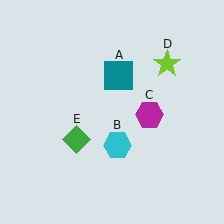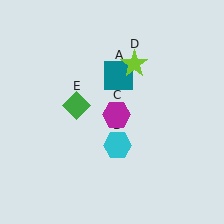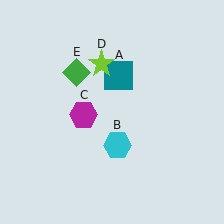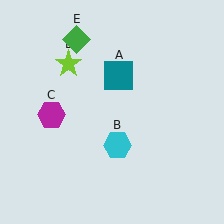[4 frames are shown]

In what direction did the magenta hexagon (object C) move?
The magenta hexagon (object C) moved left.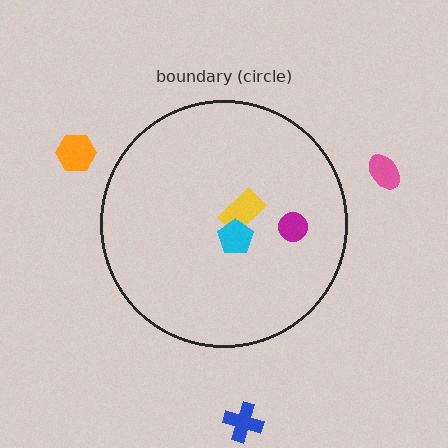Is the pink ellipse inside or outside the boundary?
Outside.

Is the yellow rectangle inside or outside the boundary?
Inside.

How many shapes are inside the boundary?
3 inside, 3 outside.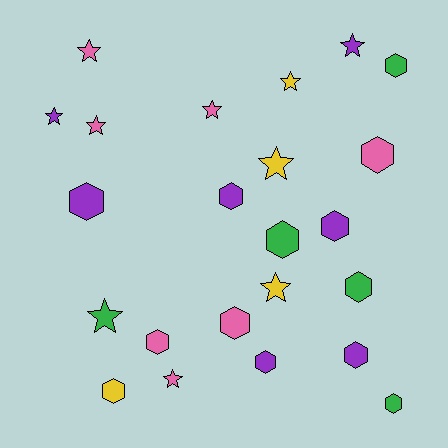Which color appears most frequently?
Pink, with 7 objects.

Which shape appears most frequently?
Hexagon, with 13 objects.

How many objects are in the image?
There are 23 objects.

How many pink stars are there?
There are 4 pink stars.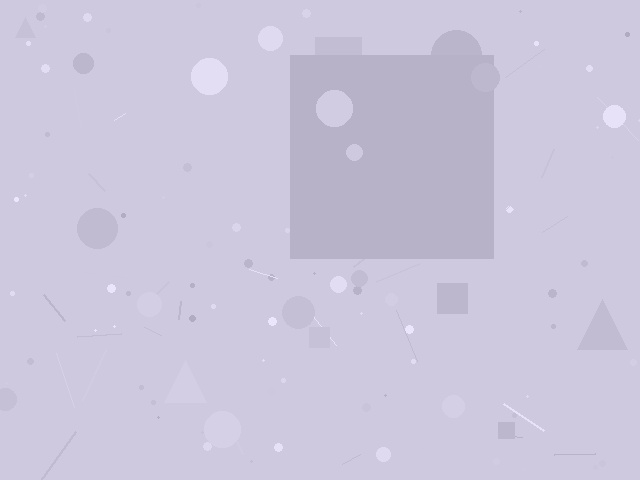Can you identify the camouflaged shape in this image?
The camouflaged shape is a square.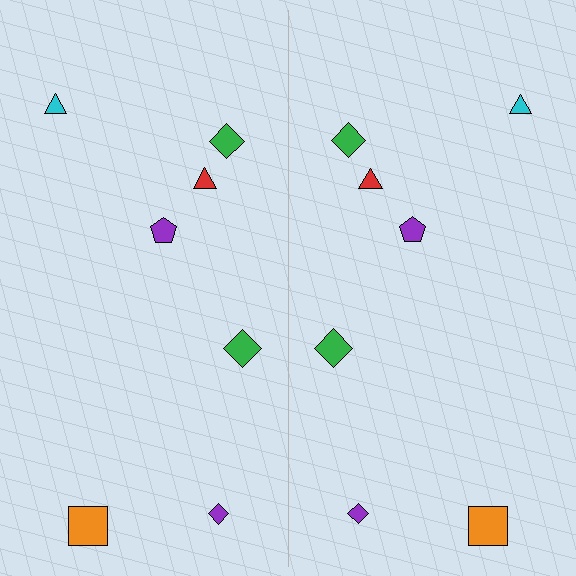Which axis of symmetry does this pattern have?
The pattern has a vertical axis of symmetry running through the center of the image.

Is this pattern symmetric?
Yes, this pattern has bilateral (reflection) symmetry.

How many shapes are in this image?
There are 14 shapes in this image.